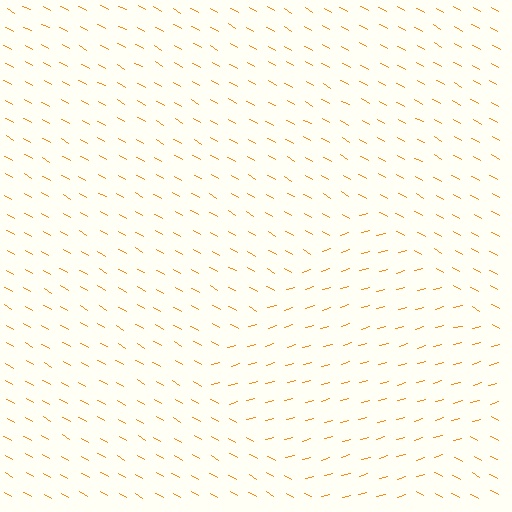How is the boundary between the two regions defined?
The boundary is defined purely by a change in line orientation (approximately 45 degrees difference). All lines are the same color and thickness.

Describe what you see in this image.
The image is filled with small orange line segments. A diamond region in the image has lines oriented differently from the surrounding lines, creating a visible texture boundary.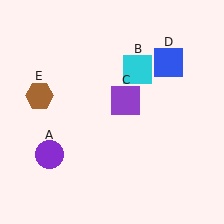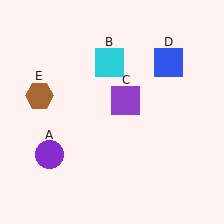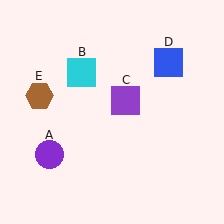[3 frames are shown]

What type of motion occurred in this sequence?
The cyan square (object B) rotated counterclockwise around the center of the scene.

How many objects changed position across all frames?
1 object changed position: cyan square (object B).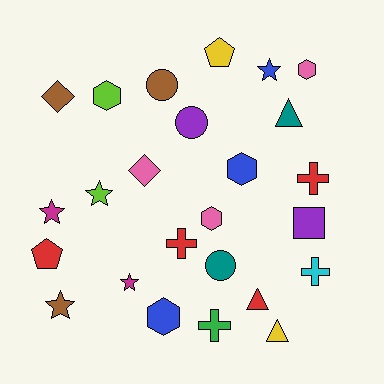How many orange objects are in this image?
There are no orange objects.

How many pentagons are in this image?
There are 2 pentagons.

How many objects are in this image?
There are 25 objects.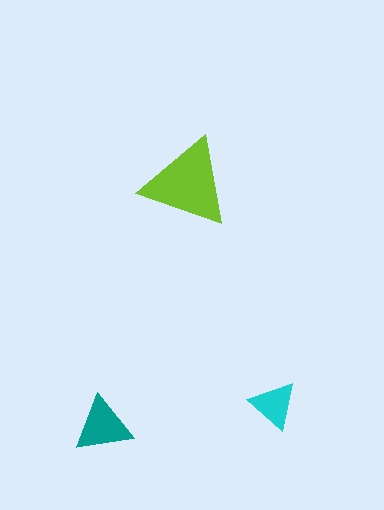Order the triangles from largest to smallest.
the lime one, the teal one, the cyan one.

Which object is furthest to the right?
The cyan triangle is rightmost.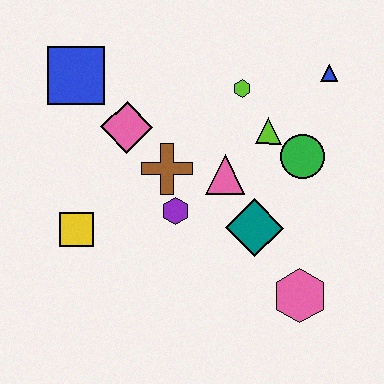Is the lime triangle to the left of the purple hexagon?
No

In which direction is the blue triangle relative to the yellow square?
The blue triangle is to the right of the yellow square.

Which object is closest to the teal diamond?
The pink triangle is closest to the teal diamond.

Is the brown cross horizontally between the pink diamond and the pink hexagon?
Yes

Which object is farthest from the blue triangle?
The yellow square is farthest from the blue triangle.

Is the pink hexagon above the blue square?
No